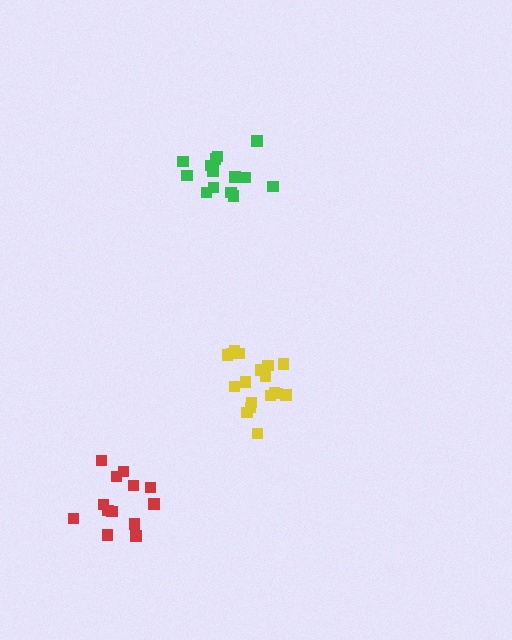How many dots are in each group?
Group 1: 13 dots, Group 2: 18 dots, Group 3: 14 dots (45 total).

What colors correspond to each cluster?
The clusters are colored: red, yellow, green.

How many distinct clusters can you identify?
There are 3 distinct clusters.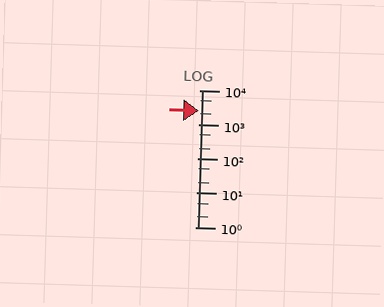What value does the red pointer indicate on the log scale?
The pointer indicates approximately 2600.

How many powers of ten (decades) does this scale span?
The scale spans 4 decades, from 1 to 10000.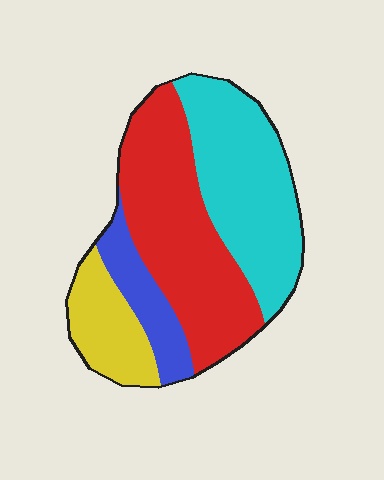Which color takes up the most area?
Red, at roughly 40%.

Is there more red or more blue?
Red.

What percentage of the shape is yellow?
Yellow takes up about one eighth (1/8) of the shape.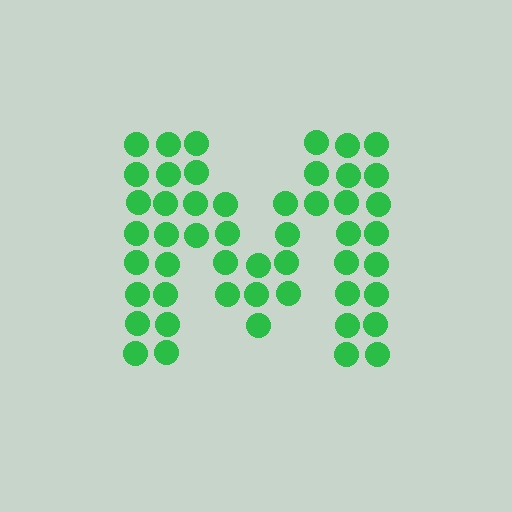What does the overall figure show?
The overall figure shows the letter M.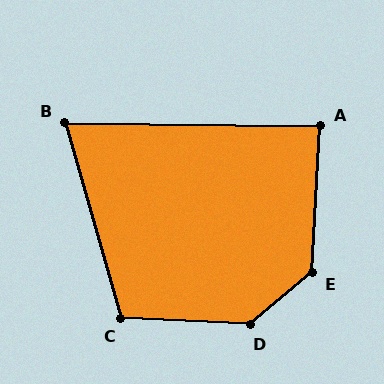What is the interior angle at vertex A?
Approximately 87 degrees (approximately right).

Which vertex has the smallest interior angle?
B, at approximately 73 degrees.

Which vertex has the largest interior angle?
D, at approximately 137 degrees.